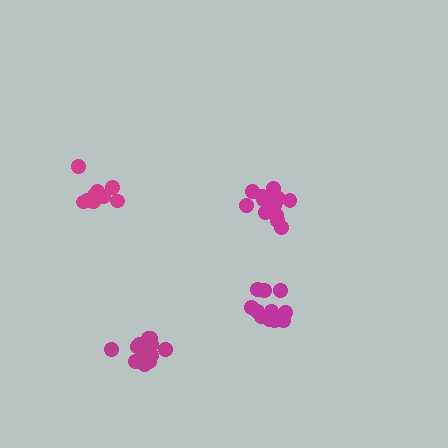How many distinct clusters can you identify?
There are 4 distinct clusters.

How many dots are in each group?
Group 1: 15 dots, Group 2: 9 dots, Group 3: 14 dots, Group 4: 13 dots (51 total).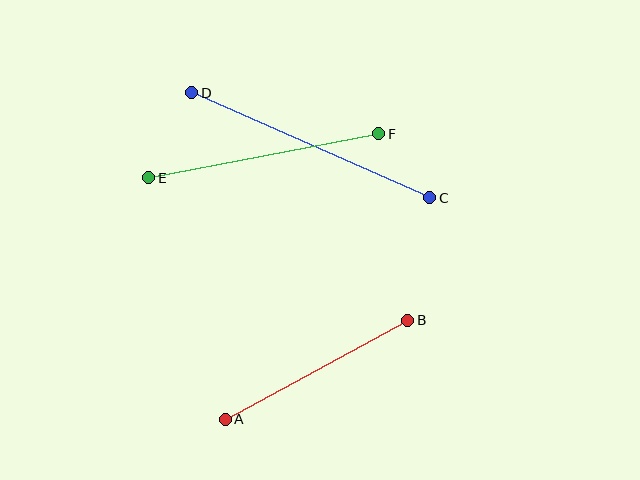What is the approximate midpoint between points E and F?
The midpoint is at approximately (264, 156) pixels.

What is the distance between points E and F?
The distance is approximately 234 pixels.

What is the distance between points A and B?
The distance is approximately 208 pixels.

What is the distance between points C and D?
The distance is approximately 260 pixels.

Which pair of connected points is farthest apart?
Points C and D are farthest apart.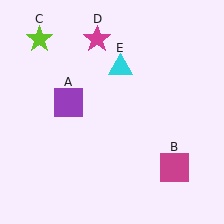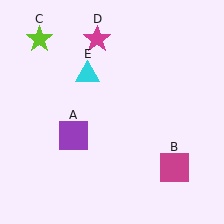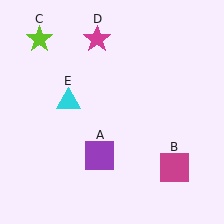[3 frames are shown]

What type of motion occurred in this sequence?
The purple square (object A), cyan triangle (object E) rotated counterclockwise around the center of the scene.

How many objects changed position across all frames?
2 objects changed position: purple square (object A), cyan triangle (object E).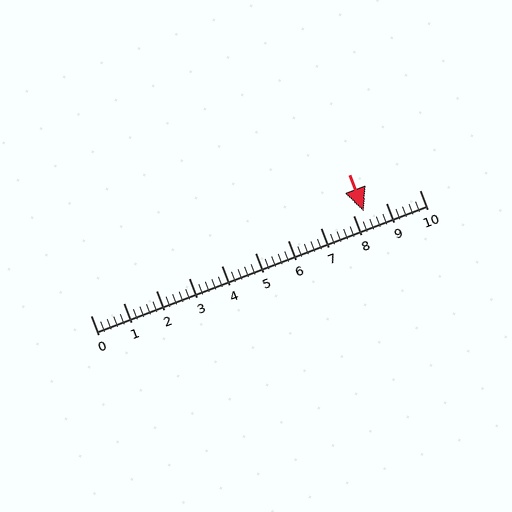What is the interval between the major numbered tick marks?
The major tick marks are spaced 1 units apart.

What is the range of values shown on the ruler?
The ruler shows values from 0 to 10.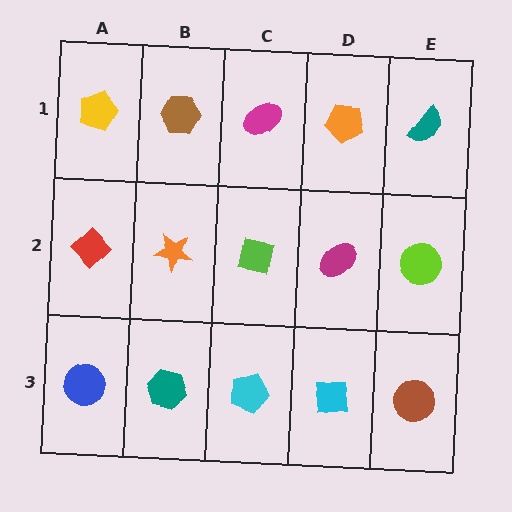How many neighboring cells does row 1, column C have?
3.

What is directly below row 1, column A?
A red diamond.